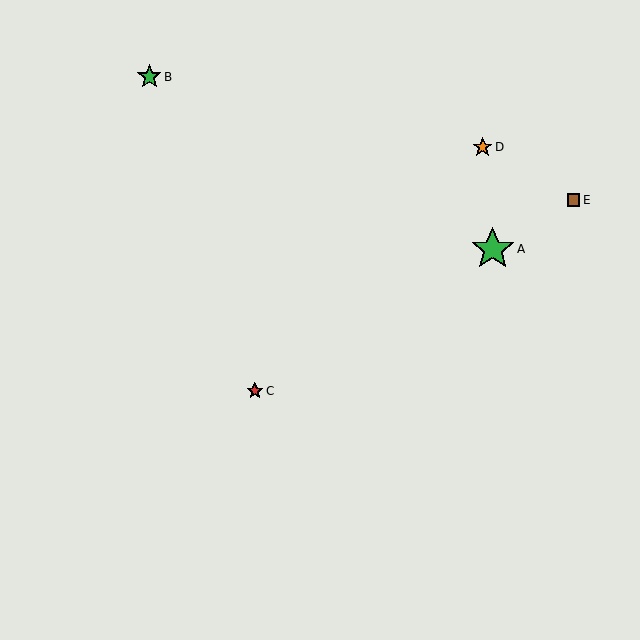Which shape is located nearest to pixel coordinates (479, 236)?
The green star (labeled A) at (493, 249) is nearest to that location.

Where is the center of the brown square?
The center of the brown square is at (573, 200).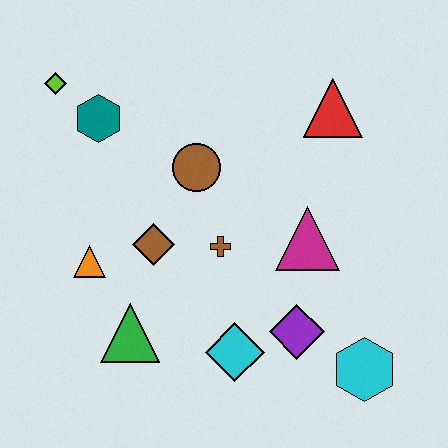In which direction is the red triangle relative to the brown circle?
The red triangle is to the right of the brown circle.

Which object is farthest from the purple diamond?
The lime diamond is farthest from the purple diamond.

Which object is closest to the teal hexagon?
The lime diamond is closest to the teal hexagon.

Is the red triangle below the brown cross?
No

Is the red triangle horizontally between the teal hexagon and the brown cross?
No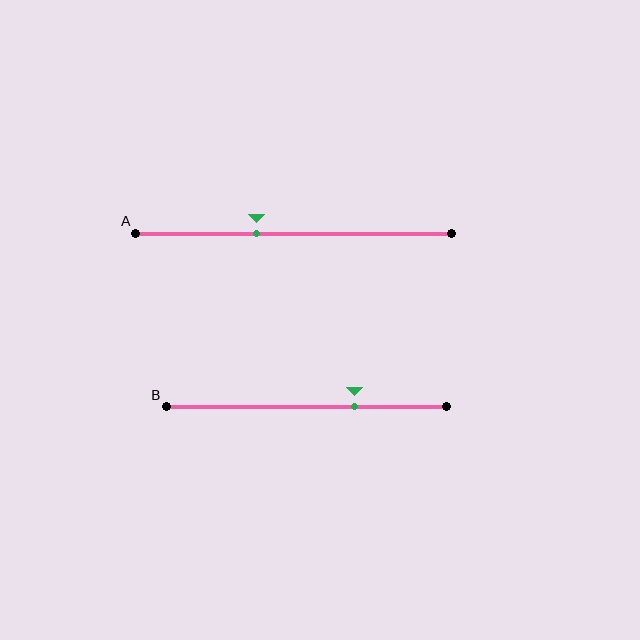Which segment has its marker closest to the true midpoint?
Segment A has its marker closest to the true midpoint.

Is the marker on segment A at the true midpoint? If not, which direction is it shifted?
No, the marker on segment A is shifted to the left by about 12% of the segment length.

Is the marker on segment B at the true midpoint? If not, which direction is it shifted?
No, the marker on segment B is shifted to the right by about 17% of the segment length.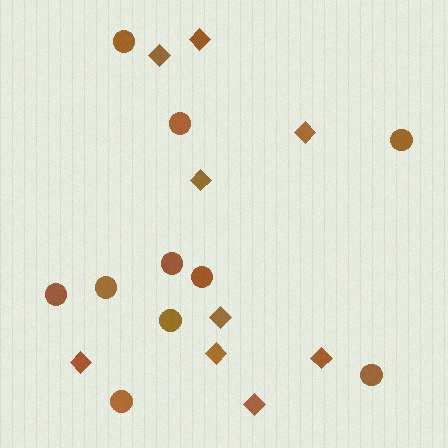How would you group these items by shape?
There are 2 groups: one group of diamonds (9) and one group of circles (10).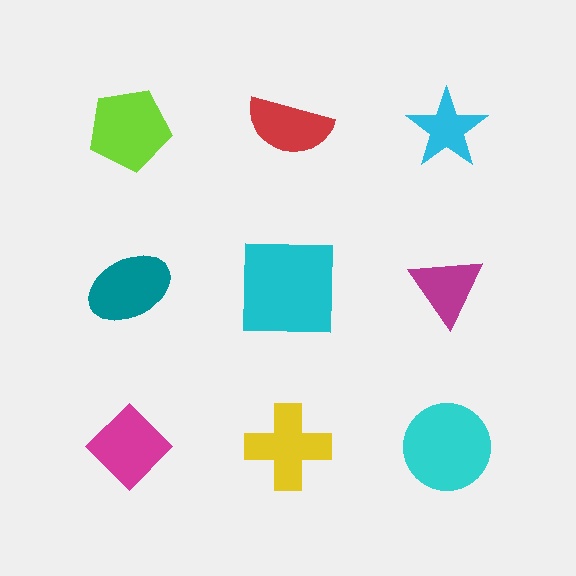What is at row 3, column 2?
A yellow cross.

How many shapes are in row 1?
3 shapes.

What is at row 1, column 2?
A red semicircle.